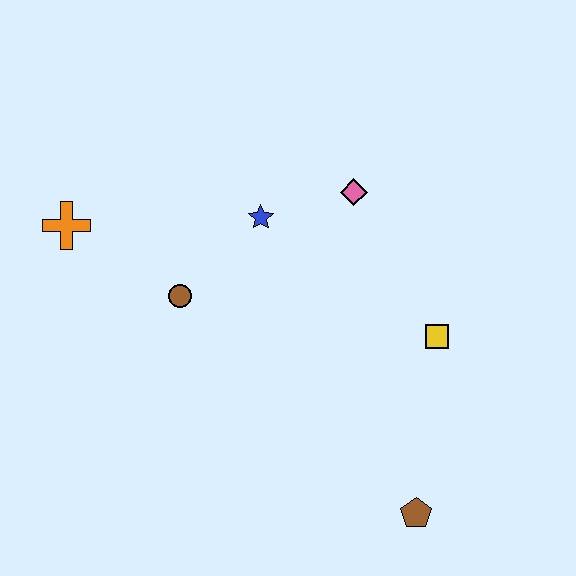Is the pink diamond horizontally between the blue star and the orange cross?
No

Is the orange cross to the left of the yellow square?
Yes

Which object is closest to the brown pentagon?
The yellow square is closest to the brown pentagon.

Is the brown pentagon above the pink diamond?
No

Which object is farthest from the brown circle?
The brown pentagon is farthest from the brown circle.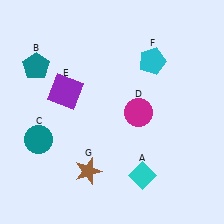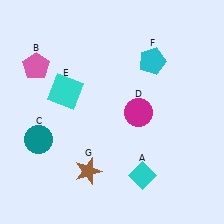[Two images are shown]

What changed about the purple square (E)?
In Image 1, E is purple. In Image 2, it changed to cyan.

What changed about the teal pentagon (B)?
In Image 1, B is teal. In Image 2, it changed to pink.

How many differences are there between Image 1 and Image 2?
There are 2 differences between the two images.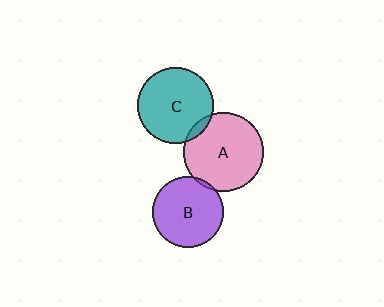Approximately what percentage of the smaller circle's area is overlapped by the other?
Approximately 5%.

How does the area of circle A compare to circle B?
Approximately 1.2 times.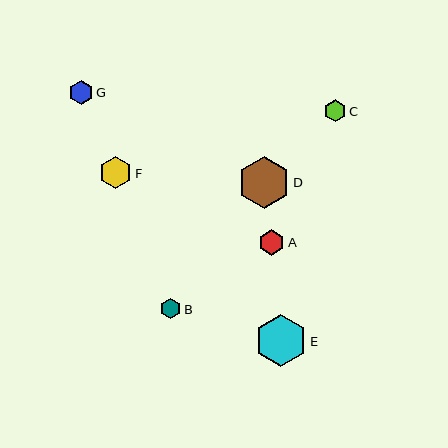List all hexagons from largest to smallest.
From largest to smallest: D, E, F, A, G, C, B.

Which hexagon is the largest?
Hexagon D is the largest with a size of approximately 52 pixels.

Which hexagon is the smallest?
Hexagon B is the smallest with a size of approximately 20 pixels.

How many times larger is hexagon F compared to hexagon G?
Hexagon F is approximately 1.4 times the size of hexagon G.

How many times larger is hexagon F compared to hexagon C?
Hexagon F is approximately 1.5 times the size of hexagon C.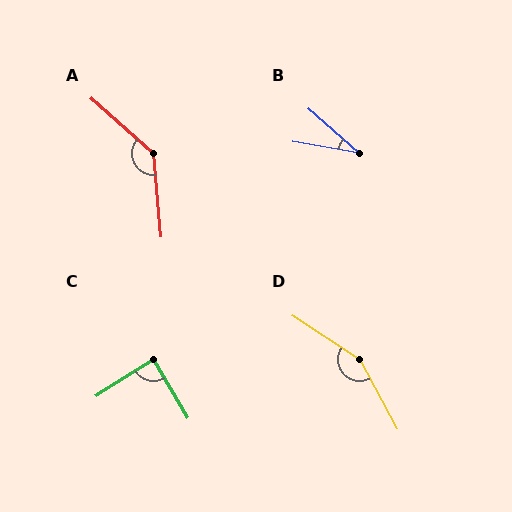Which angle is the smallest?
B, at approximately 31 degrees.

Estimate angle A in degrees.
Approximately 137 degrees.